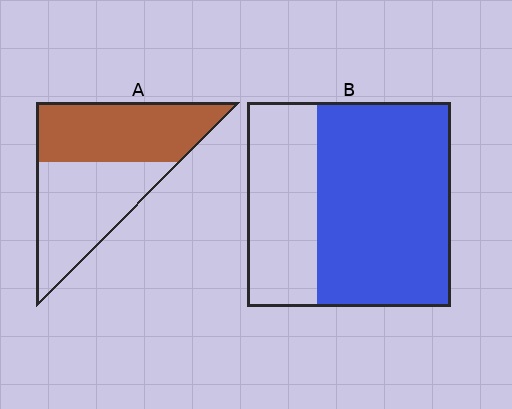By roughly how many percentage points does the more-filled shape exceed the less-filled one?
By roughly 15 percentage points (B over A).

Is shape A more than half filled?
Roughly half.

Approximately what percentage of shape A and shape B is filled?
A is approximately 50% and B is approximately 65%.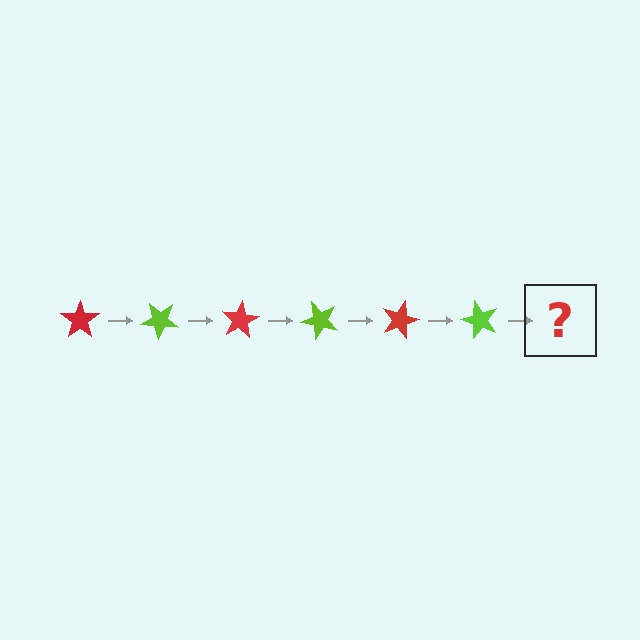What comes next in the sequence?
The next element should be a red star, rotated 240 degrees from the start.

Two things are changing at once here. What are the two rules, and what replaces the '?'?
The two rules are that it rotates 40 degrees each step and the color cycles through red and lime. The '?' should be a red star, rotated 240 degrees from the start.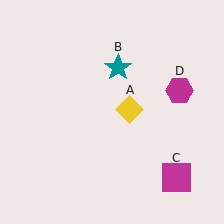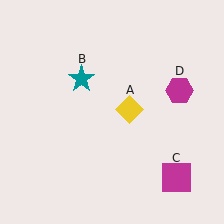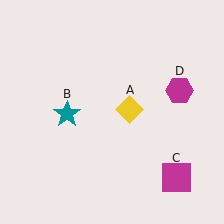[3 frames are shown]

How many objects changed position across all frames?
1 object changed position: teal star (object B).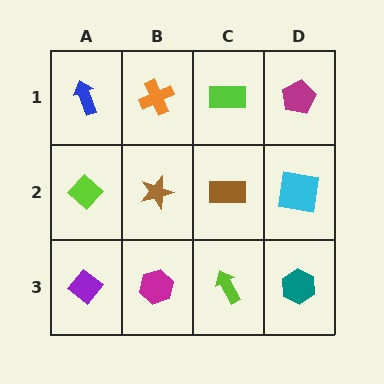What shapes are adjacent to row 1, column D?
A cyan square (row 2, column D), a lime rectangle (row 1, column C).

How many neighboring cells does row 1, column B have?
3.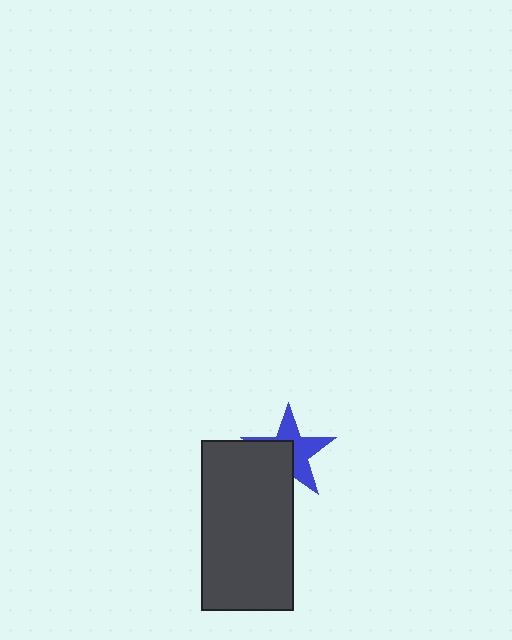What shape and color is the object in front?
The object in front is a dark gray rectangle.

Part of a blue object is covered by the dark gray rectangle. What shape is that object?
It is a star.